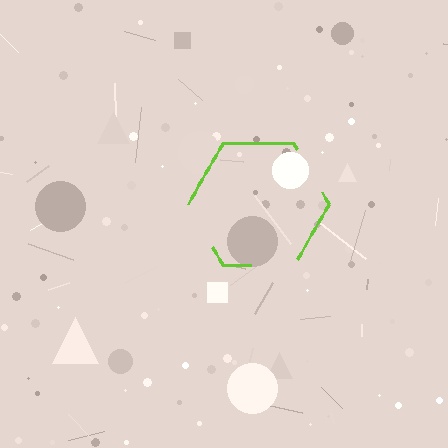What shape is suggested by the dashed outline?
The dashed outline suggests a hexagon.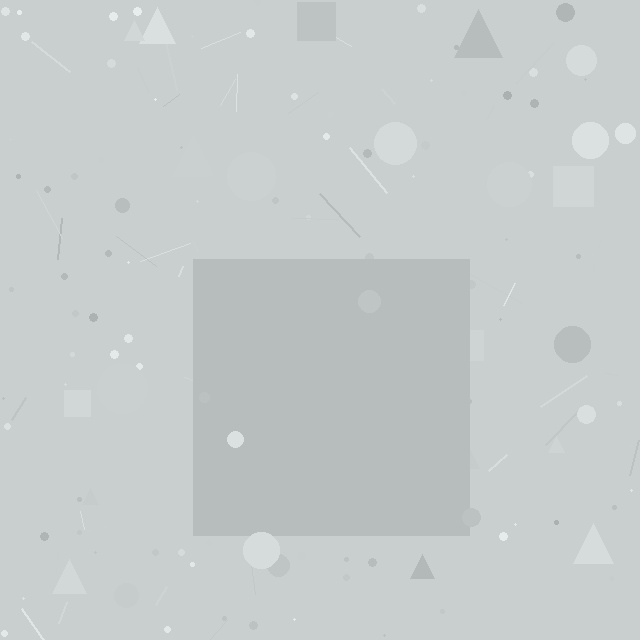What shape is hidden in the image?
A square is hidden in the image.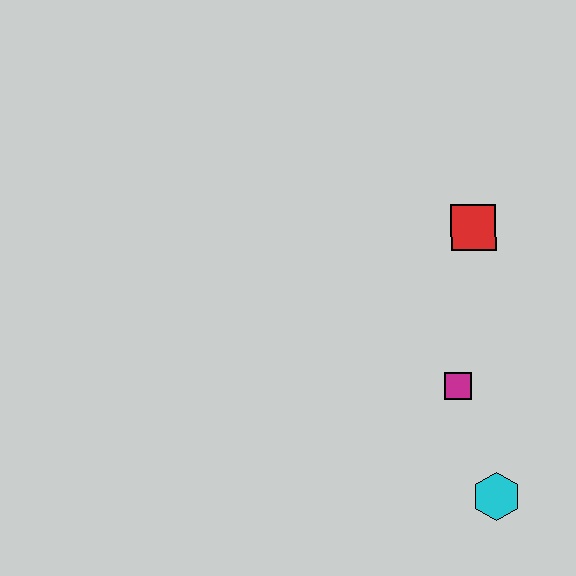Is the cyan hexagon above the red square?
No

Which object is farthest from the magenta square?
The red square is farthest from the magenta square.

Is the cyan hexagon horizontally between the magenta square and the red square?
No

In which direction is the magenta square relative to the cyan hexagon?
The magenta square is above the cyan hexagon.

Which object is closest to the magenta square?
The cyan hexagon is closest to the magenta square.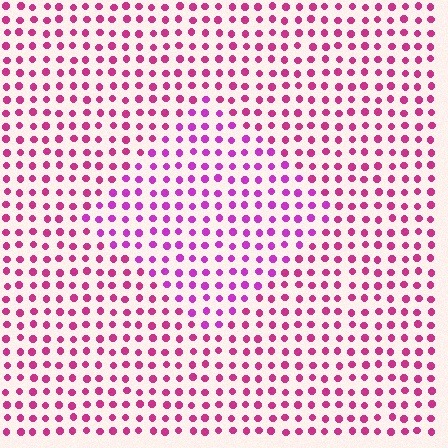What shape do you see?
I see a diamond.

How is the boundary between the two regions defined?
The boundary is defined purely by a slight shift in hue (about 26 degrees). Spacing, size, and orientation are identical on both sides.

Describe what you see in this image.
The image is filled with small magenta elements in a uniform arrangement. A diamond-shaped region is visible where the elements are tinted to a slightly different hue, forming a subtle color boundary.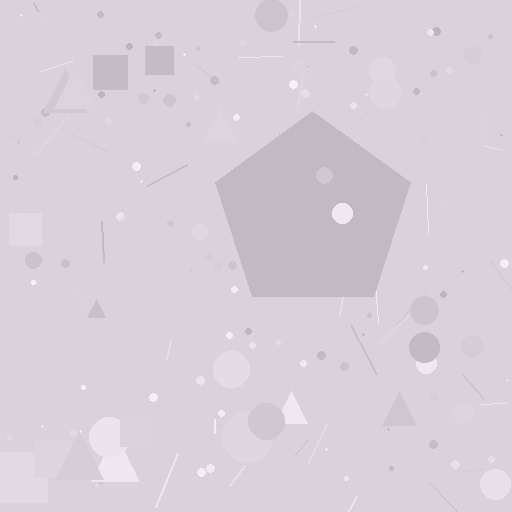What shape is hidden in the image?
A pentagon is hidden in the image.